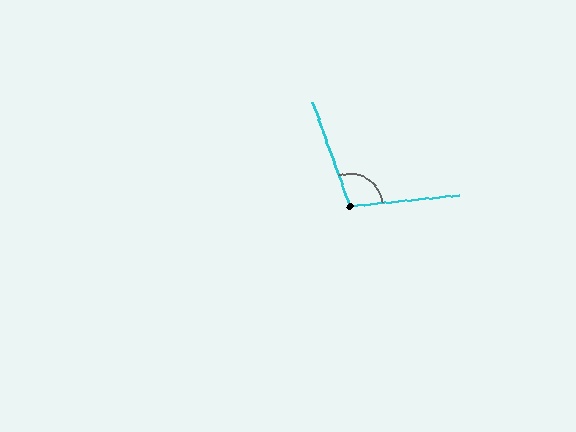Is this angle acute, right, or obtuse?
It is obtuse.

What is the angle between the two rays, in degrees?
Approximately 104 degrees.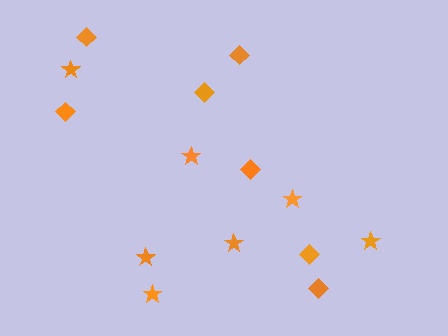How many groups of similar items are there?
There are 2 groups: one group of stars (7) and one group of diamonds (7).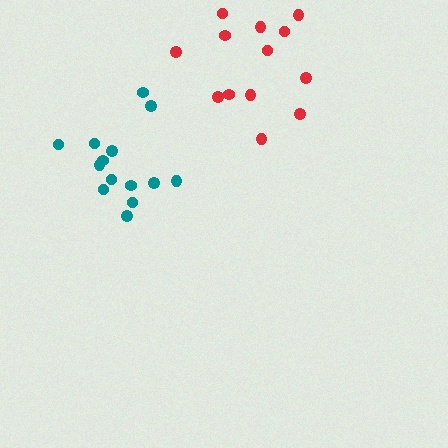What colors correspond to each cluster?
The clusters are colored: red, teal.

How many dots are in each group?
Group 1: 13 dots, Group 2: 14 dots (27 total).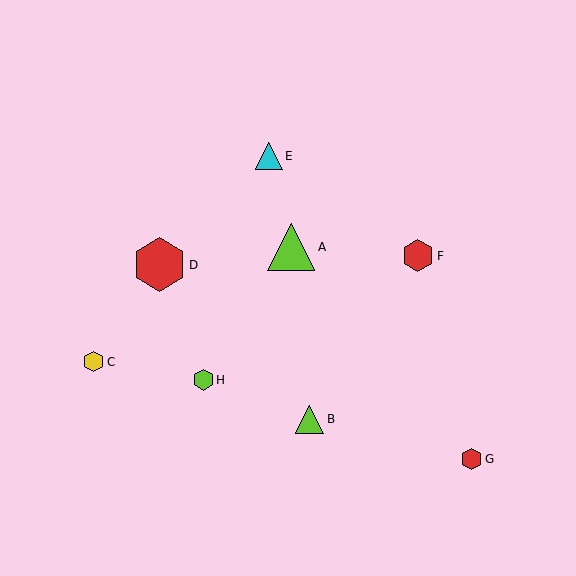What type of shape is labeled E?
Shape E is a cyan triangle.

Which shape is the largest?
The red hexagon (labeled D) is the largest.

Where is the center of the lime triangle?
The center of the lime triangle is at (310, 419).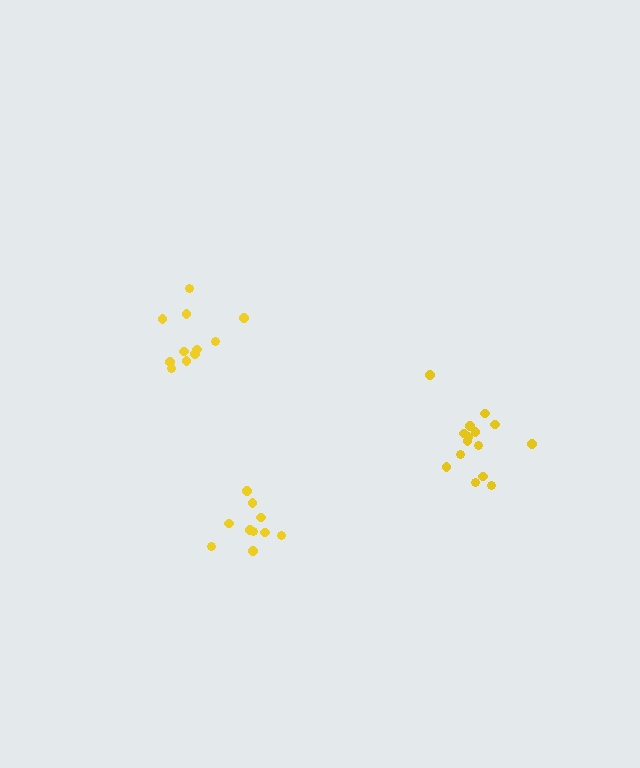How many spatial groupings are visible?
There are 3 spatial groupings.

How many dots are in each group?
Group 1: 10 dots, Group 2: 11 dots, Group 3: 15 dots (36 total).